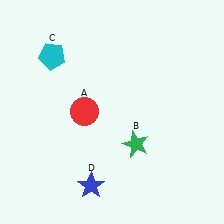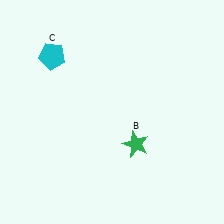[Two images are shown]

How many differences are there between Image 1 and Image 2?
There are 2 differences between the two images.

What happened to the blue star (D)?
The blue star (D) was removed in Image 2. It was in the bottom-left area of Image 1.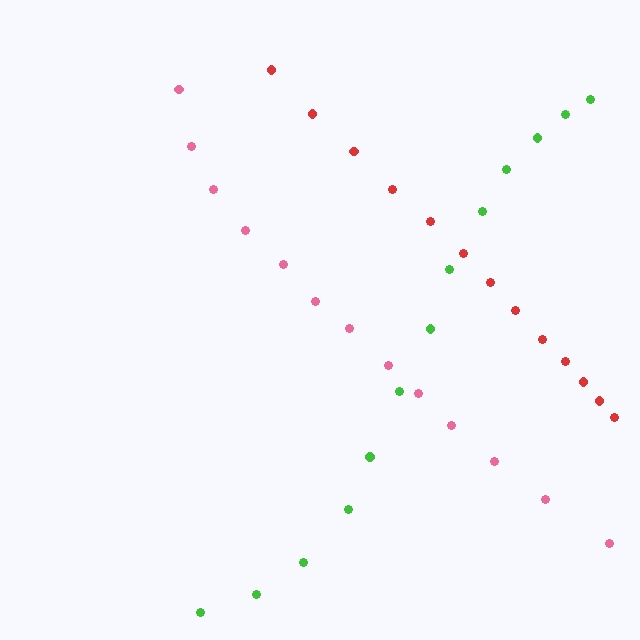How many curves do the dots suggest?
There are 3 distinct paths.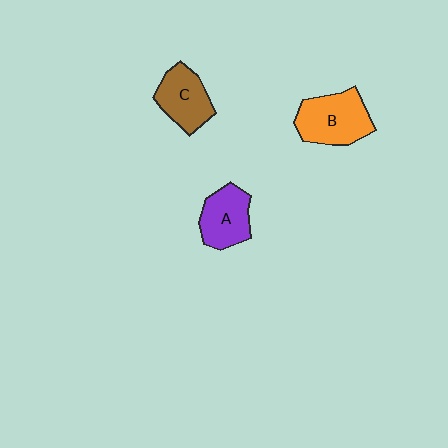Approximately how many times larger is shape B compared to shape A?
Approximately 1.3 times.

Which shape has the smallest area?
Shape A (purple).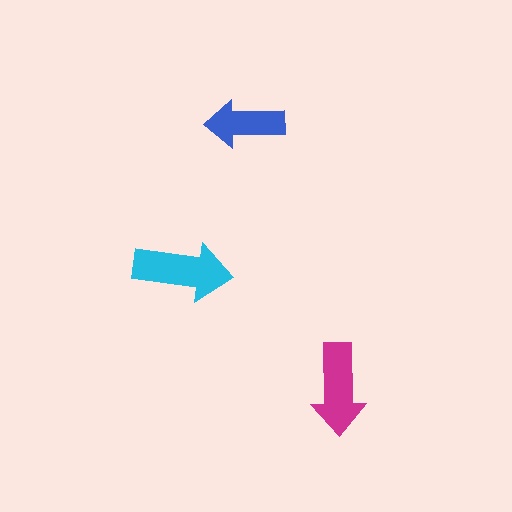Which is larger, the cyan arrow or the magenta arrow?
The cyan one.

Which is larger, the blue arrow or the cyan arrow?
The cyan one.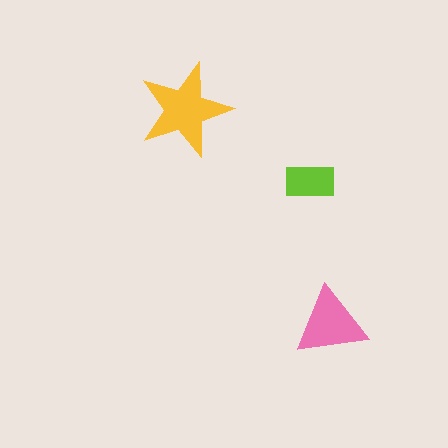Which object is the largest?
The yellow star.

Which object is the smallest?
The lime rectangle.